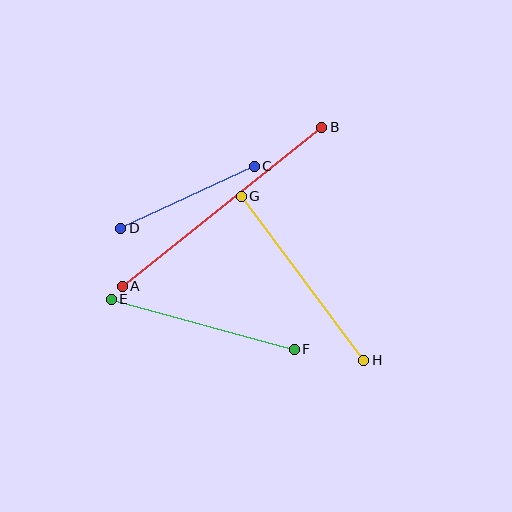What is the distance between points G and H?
The distance is approximately 205 pixels.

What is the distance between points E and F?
The distance is approximately 190 pixels.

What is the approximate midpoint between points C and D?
The midpoint is at approximately (188, 197) pixels.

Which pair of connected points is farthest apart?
Points A and B are farthest apart.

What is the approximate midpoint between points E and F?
The midpoint is at approximately (203, 324) pixels.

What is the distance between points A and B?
The distance is approximately 255 pixels.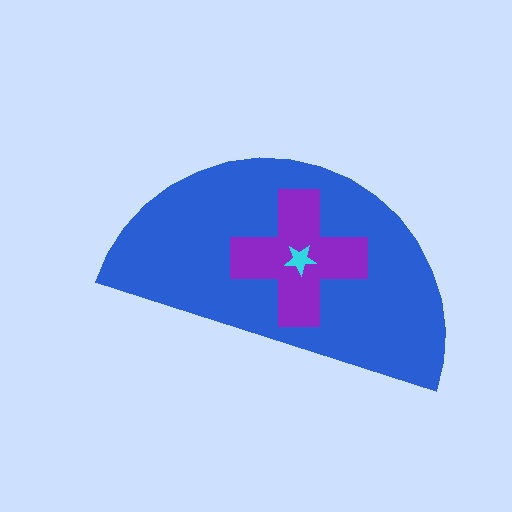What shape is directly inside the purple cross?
The cyan star.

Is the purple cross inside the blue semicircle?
Yes.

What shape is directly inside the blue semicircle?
The purple cross.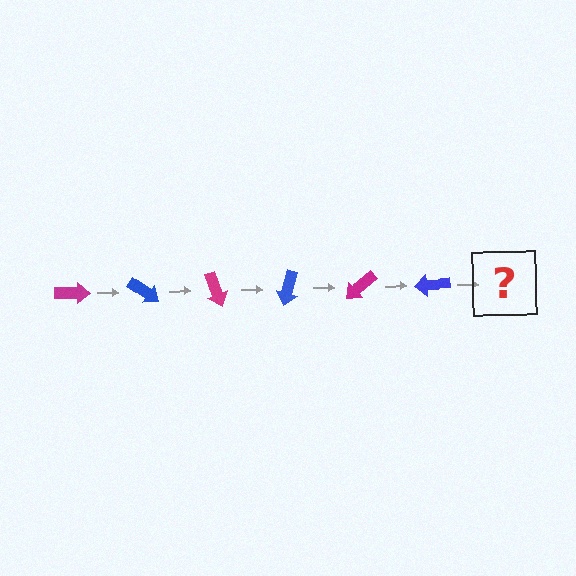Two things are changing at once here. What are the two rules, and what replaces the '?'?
The two rules are that it rotates 35 degrees each step and the color cycles through magenta and blue. The '?' should be a magenta arrow, rotated 210 degrees from the start.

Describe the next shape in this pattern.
It should be a magenta arrow, rotated 210 degrees from the start.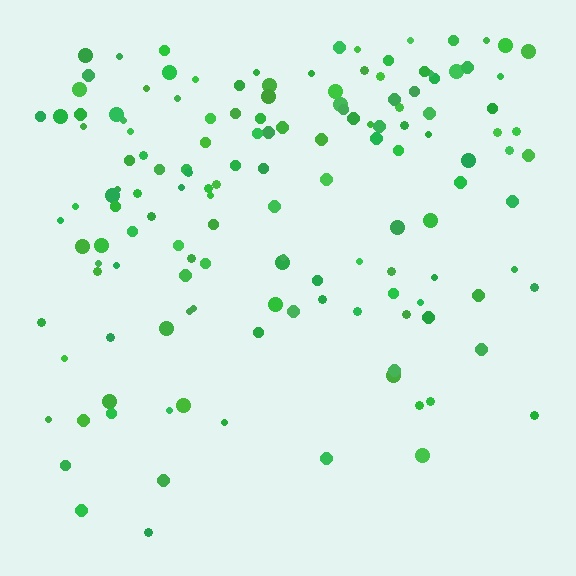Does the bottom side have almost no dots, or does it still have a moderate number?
Still a moderate number, just noticeably fewer than the top.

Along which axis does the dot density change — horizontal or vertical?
Vertical.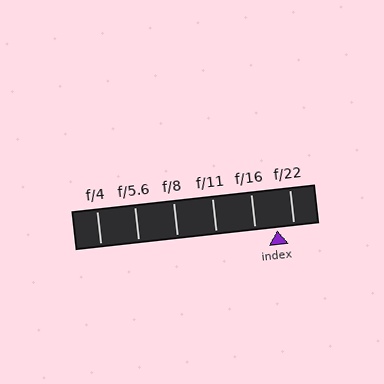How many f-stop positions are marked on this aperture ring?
There are 6 f-stop positions marked.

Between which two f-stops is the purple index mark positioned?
The index mark is between f/16 and f/22.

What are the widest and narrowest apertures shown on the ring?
The widest aperture shown is f/4 and the narrowest is f/22.